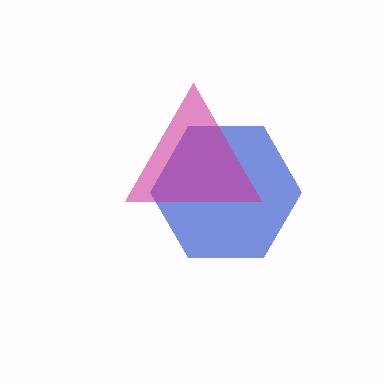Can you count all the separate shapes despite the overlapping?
Yes, there are 2 separate shapes.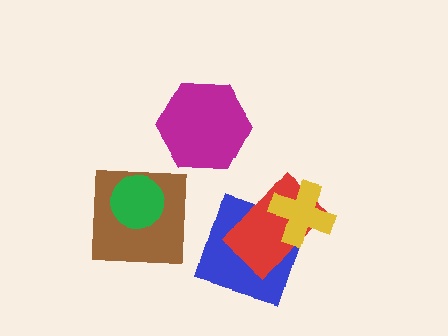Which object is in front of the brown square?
The green circle is in front of the brown square.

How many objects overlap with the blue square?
2 objects overlap with the blue square.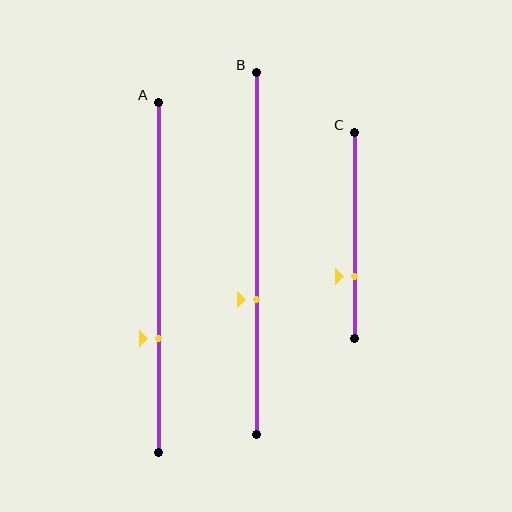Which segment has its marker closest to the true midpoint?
Segment B has its marker closest to the true midpoint.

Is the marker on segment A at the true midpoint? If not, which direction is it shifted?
No, the marker on segment A is shifted downward by about 17% of the segment length.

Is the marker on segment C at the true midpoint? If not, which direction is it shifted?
No, the marker on segment C is shifted downward by about 20% of the segment length.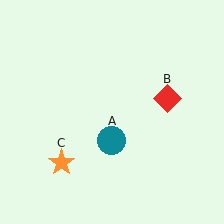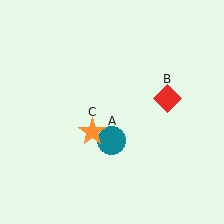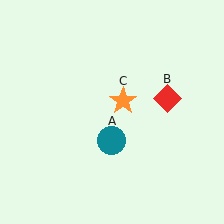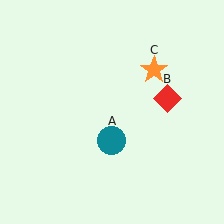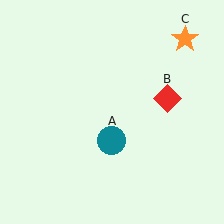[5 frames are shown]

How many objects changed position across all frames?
1 object changed position: orange star (object C).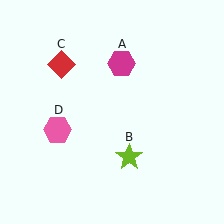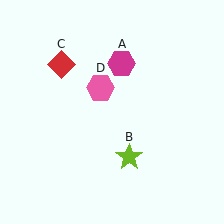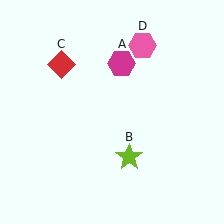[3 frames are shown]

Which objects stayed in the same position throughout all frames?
Magenta hexagon (object A) and lime star (object B) and red diamond (object C) remained stationary.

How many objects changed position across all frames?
1 object changed position: pink hexagon (object D).